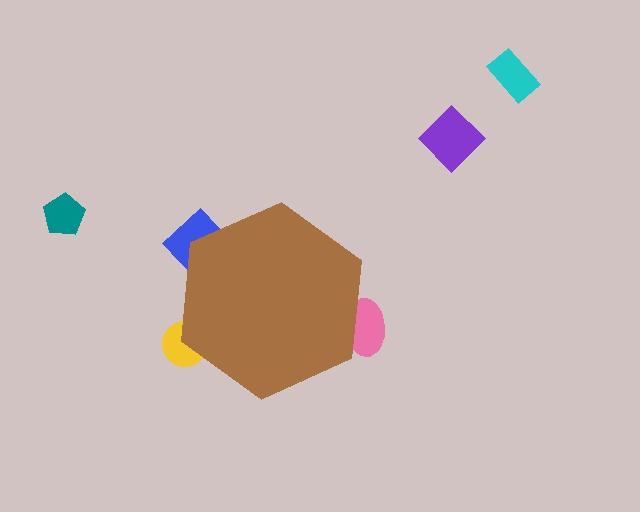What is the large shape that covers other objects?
A brown hexagon.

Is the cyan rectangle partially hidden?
No, the cyan rectangle is fully visible.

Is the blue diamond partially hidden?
Yes, the blue diamond is partially hidden behind the brown hexagon.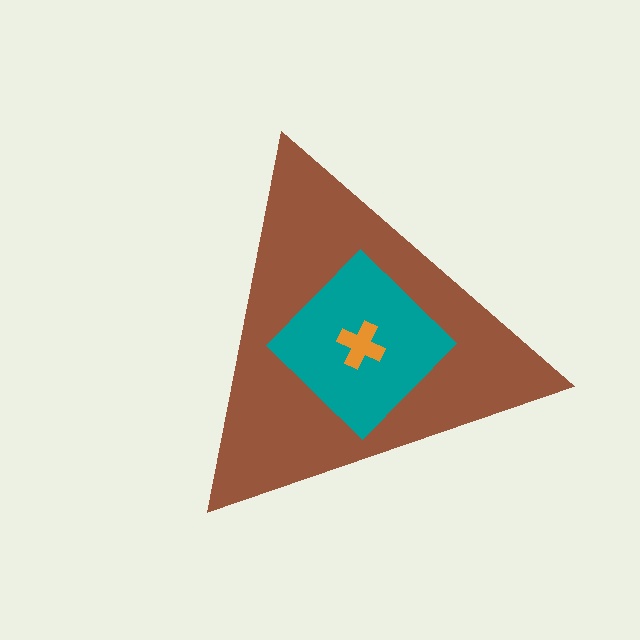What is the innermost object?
The orange cross.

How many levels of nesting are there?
3.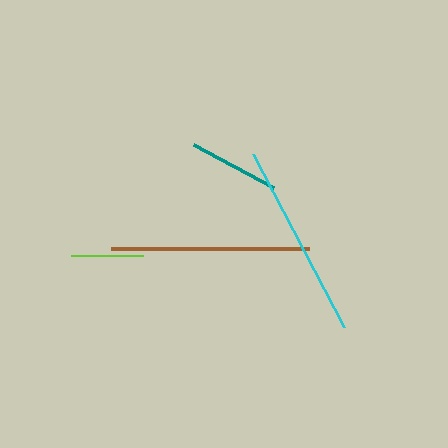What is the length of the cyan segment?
The cyan segment is approximately 196 pixels long.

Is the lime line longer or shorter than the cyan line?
The cyan line is longer than the lime line.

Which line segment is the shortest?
The lime line is the shortest at approximately 72 pixels.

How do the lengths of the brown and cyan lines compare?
The brown and cyan lines are approximately the same length.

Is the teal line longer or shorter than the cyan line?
The cyan line is longer than the teal line.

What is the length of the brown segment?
The brown segment is approximately 197 pixels long.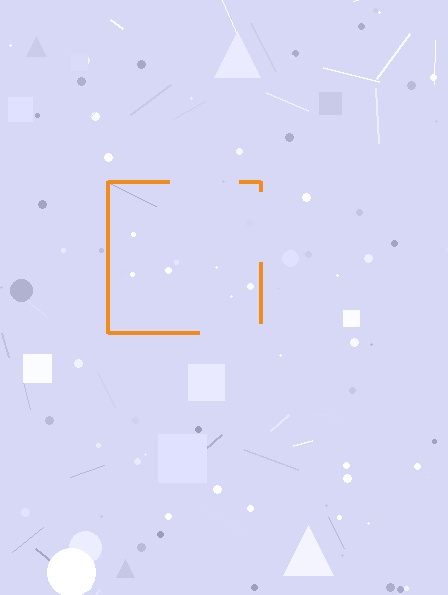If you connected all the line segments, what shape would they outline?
They would outline a square.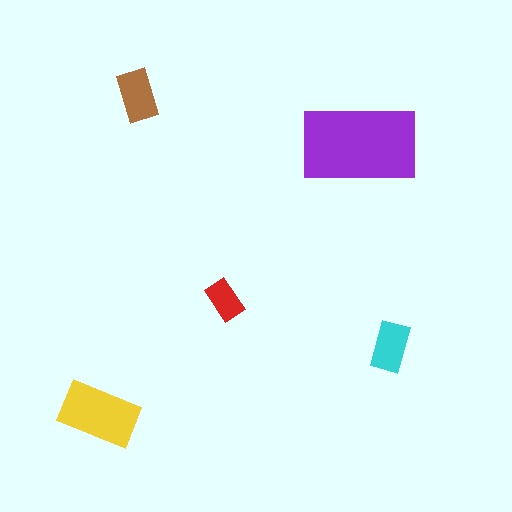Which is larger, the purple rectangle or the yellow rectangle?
The purple one.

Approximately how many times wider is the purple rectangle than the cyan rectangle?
About 2.5 times wider.